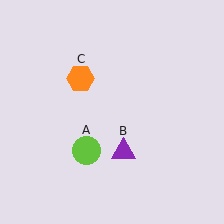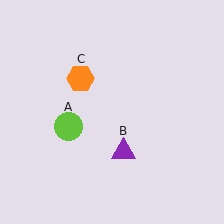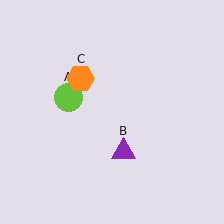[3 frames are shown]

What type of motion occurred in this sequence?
The lime circle (object A) rotated clockwise around the center of the scene.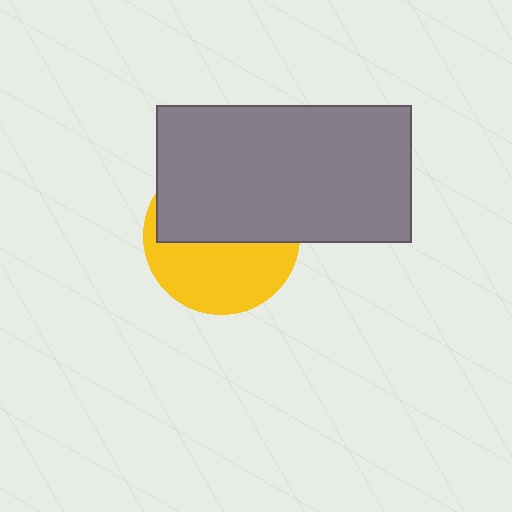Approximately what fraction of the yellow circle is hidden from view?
Roughly 54% of the yellow circle is hidden behind the gray rectangle.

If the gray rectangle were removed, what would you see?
You would see the complete yellow circle.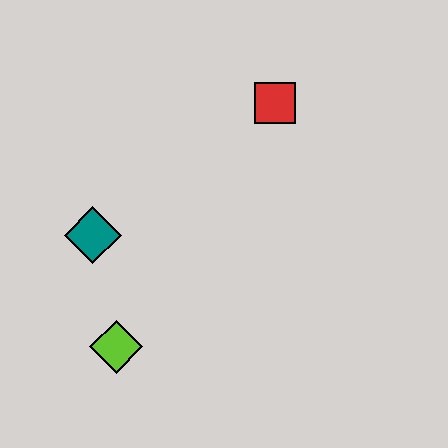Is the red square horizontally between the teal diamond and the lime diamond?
No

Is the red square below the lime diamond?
No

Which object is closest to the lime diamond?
The teal diamond is closest to the lime diamond.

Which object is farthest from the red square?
The lime diamond is farthest from the red square.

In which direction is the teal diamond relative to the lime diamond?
The teal diamond is above the lime diamond.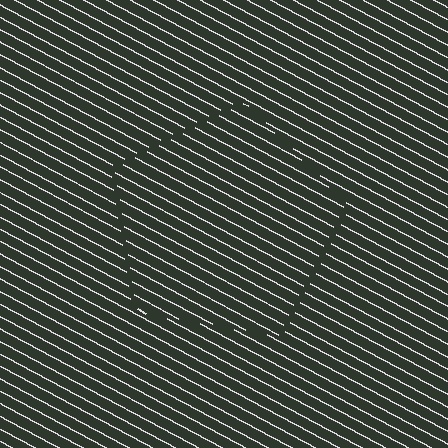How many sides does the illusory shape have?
5 sides — the line-ends trace a pentagon.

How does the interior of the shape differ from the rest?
The interior of the shape contains the same grating, shifted by half a period — the contour is defined by the phase discontinuity where line-ends from the inner and outer gratings abut.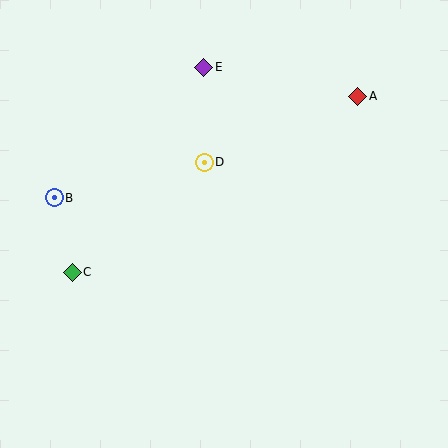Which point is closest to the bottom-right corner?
Point A is closest to the bottom-right corner.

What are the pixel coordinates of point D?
Point D is at (204, 162).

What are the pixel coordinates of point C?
Point C is at (72, 272).